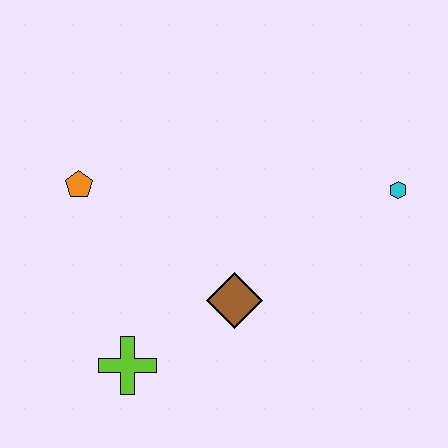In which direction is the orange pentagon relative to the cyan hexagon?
The orange pentagon is to the left of the cyan hexagon.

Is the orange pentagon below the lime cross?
No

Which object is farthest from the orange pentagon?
The cyan hexagon is farthest from the orange pentagon.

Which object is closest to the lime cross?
The brown diamond is closest to the lime cross.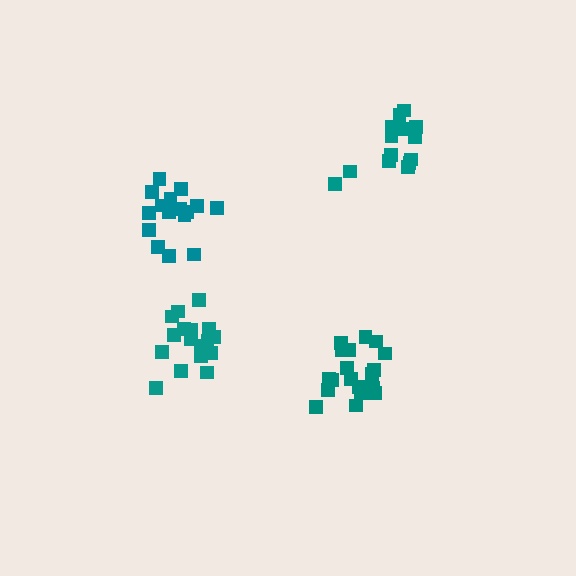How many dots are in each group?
Group 1: 16 dots, Group 2: 17 dots, Group 3: 15 dots, Group 4: 19 dots (67 total).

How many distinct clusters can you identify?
There are 4 distinct clusters.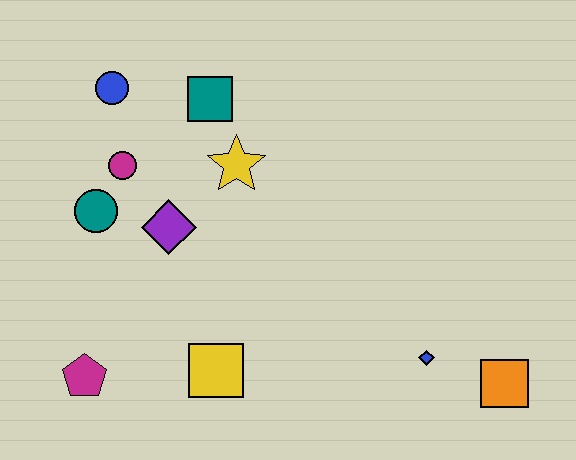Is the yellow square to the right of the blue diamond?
No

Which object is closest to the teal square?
The yellow star is closest to the teal square.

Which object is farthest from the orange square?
The blue circle is farthest from the orange square.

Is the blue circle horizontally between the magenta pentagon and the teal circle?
No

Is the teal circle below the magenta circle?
Yes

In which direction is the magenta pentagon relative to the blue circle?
The magenta pentagon is below the blue circle.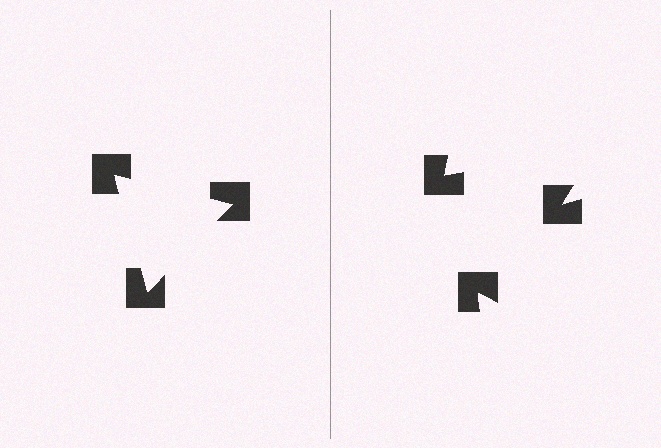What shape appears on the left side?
An illusory triangle.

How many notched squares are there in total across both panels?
6 — 3 on each side.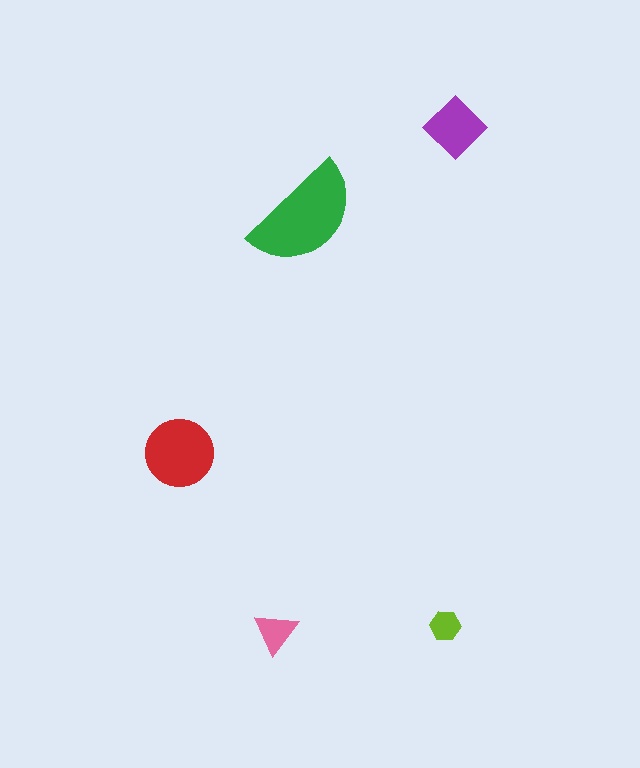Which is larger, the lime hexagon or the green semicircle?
The green semicircle.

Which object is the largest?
The green semicircle.